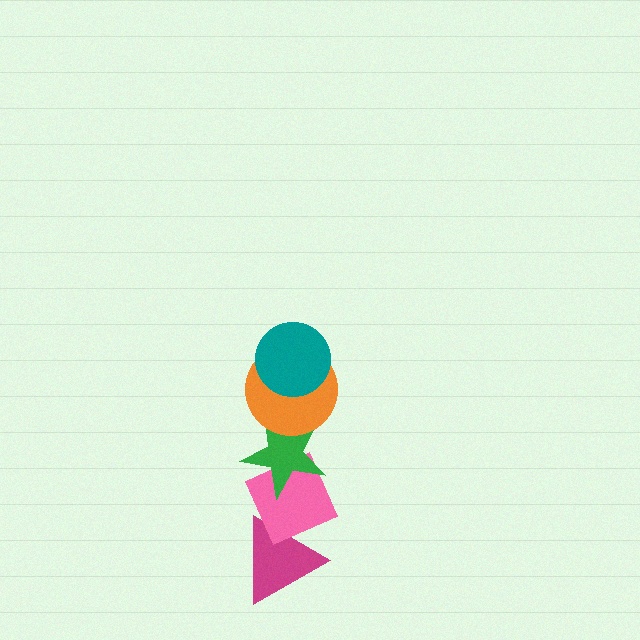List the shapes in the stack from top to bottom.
From top to bottom: the teal circle, the orange circle, the green star, the pink diamond, the magenta triangle.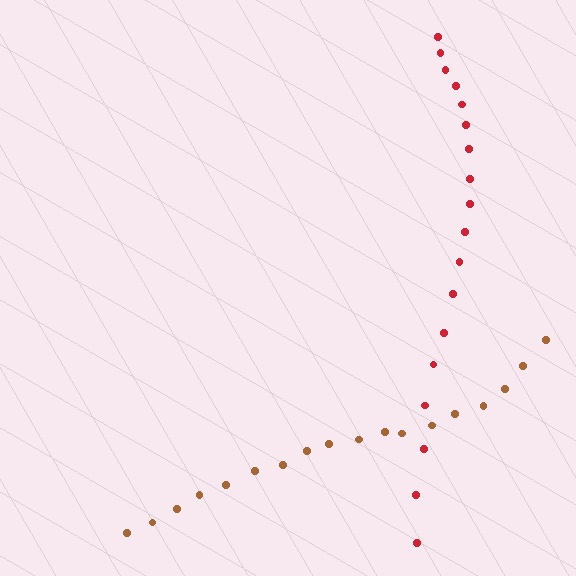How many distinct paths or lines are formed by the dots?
There are 2 distinct paths.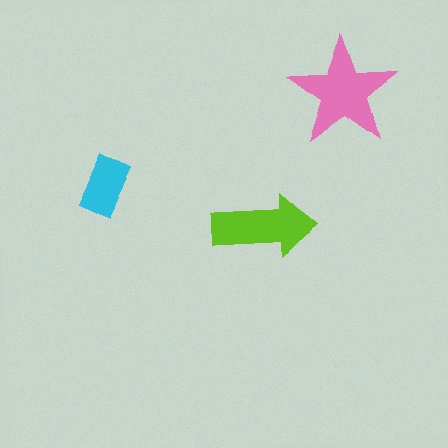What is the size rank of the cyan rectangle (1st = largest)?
3rd.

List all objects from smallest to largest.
The cyan rectangle, the lime arrow, the pink star.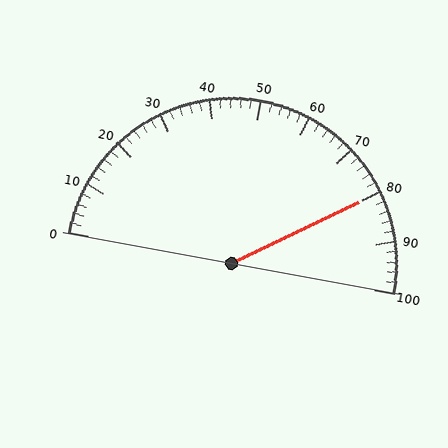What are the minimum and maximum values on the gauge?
The gauge ranges from 0 to 100.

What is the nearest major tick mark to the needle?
The nearest major tick mark is 80.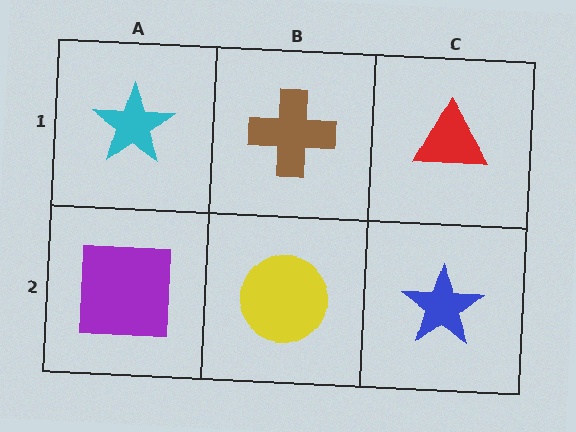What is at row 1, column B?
A brown cross.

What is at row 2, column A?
A purple square.